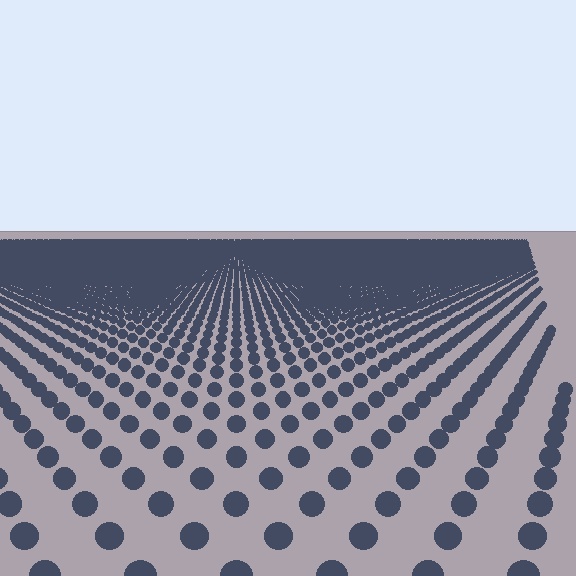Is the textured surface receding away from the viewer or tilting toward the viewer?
The surface is receding away from the viewer. Texture elements get smaller and denser toward the top.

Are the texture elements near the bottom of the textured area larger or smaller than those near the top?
Larger. Near the bottom, elements are closer to the viewer and appear at a bigger on-screen size.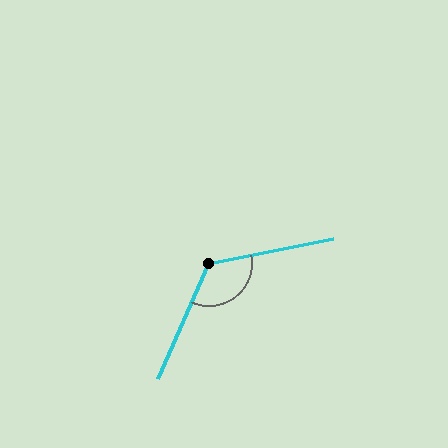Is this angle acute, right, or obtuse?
It is obtuse.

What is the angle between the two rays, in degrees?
Approximately 125 degrees.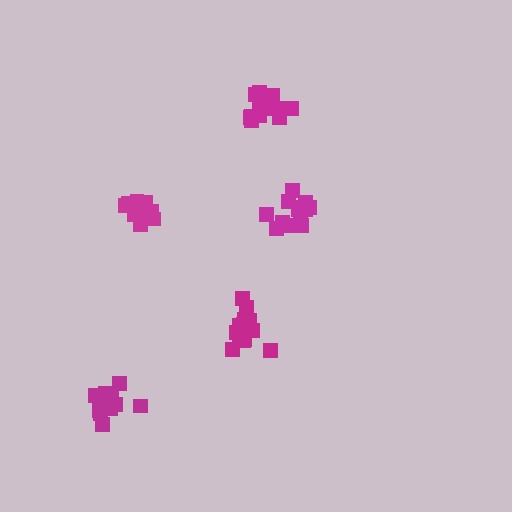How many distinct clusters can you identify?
There are 5 distinct clusters.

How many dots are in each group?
Group 1: 16 dots, Group 2: 17 dots, Group 3: 16 dots, Group 4: 16 dots, Group 5: 14 dots (79 total).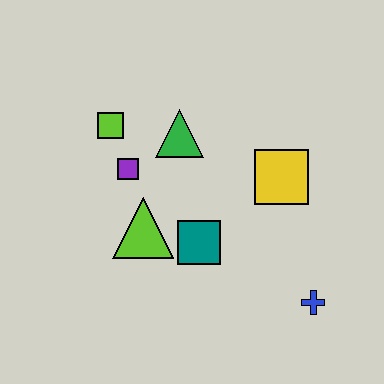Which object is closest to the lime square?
The purple square is closest to the lime square.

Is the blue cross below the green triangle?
Yes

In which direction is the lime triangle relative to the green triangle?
The lime triangle is below the green triangle.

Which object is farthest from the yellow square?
The lime square is farthest from the yellow square.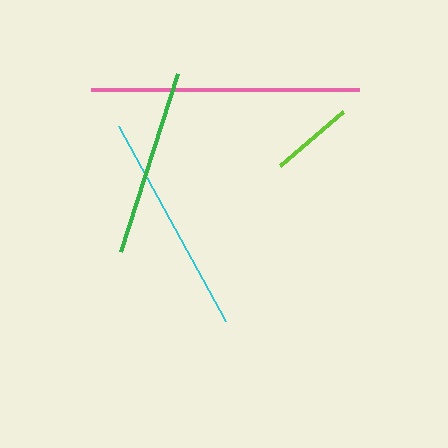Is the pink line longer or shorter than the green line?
The pink line is longer than the green line.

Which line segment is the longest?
The pink line is the longest at approximately 268 pixels.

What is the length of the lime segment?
The lime segment is approximately 83 pixels long.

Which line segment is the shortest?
The lime line is the shortest at approximately 83 pixels.